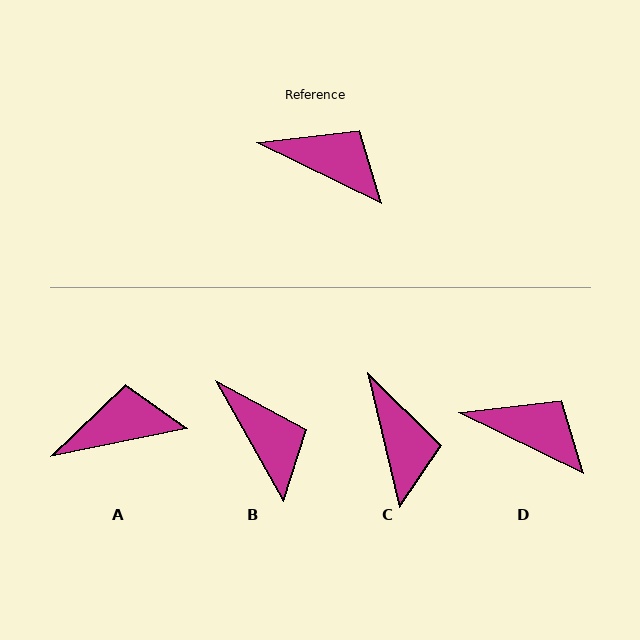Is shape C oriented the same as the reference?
No, it is off by about 51 degrees.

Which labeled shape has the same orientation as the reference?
D.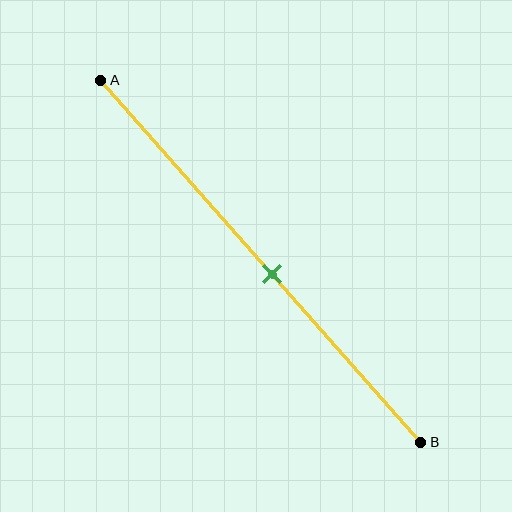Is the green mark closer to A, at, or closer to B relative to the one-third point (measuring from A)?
The green mark is closer to point B than the one-third point of segment AB.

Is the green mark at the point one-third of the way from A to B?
No, the mark is at about 55% from A, not at the 33% one-third point.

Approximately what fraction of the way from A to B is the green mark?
The green mark is approximately 55% of the way from A to B.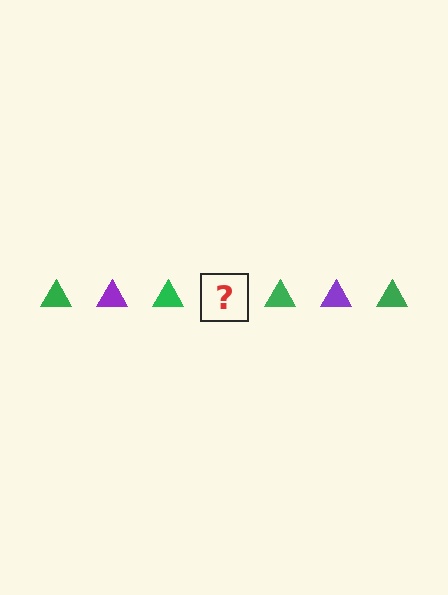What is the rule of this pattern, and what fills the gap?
The rule is that the pattern cycles through green, purple triangles. The gap should be filled with a purple triangle.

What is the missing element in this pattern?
The missing element is a purple triangle.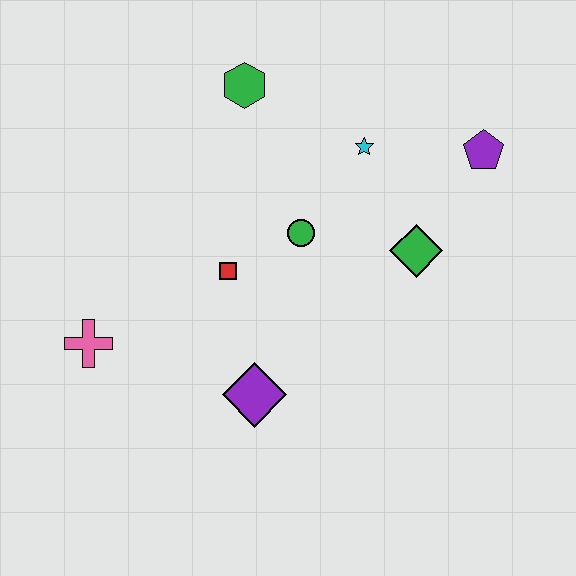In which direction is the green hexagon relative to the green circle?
The green hexagon is above the green circle.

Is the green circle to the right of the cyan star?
No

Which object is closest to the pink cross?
The red square is closest to the pink cross.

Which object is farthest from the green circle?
The pink cross is farthest from the green circle.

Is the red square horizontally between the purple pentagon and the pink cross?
Yes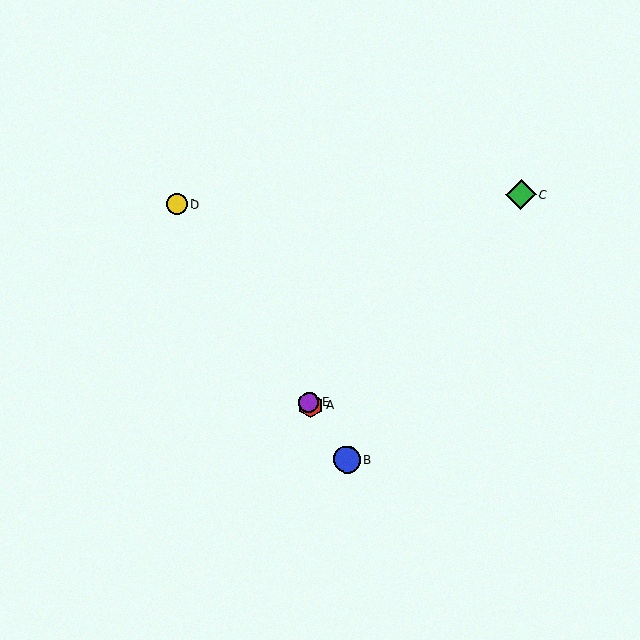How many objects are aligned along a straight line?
4 objects (A, B, D, E) are aligned along a straight line.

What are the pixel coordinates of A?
Object A is at (311, 405).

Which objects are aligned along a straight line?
Objects A, B, D, E are aligned along a straight line.